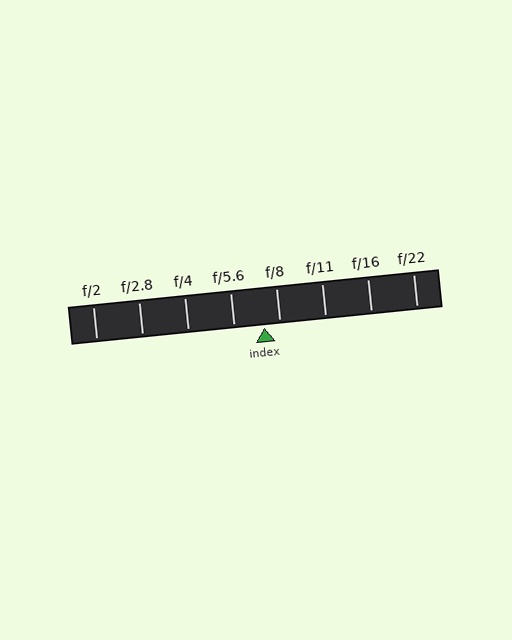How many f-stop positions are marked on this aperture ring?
There are 8 f-stop positions marked.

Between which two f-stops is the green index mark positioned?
The index mark is between f/5.6 and f/8.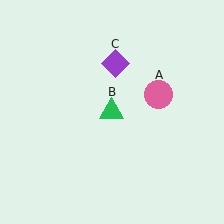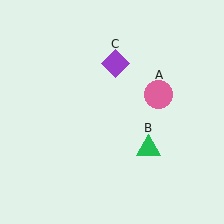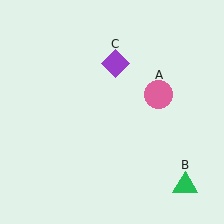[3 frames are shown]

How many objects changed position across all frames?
1 object changed position: green triangle (object B).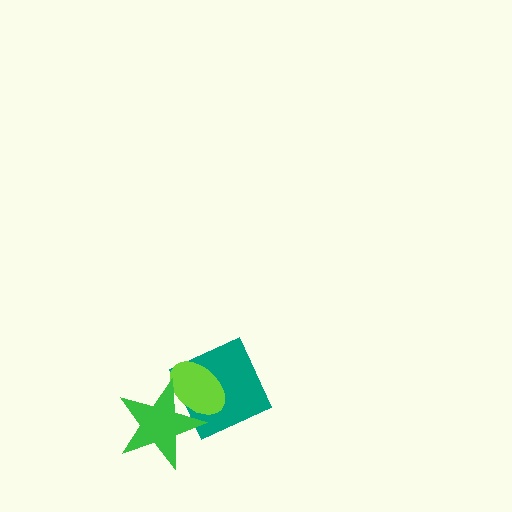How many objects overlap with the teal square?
2 objects overlap with the teal square.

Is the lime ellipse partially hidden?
Yes, it is partially covered by another shape.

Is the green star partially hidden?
No, no other shape covers it.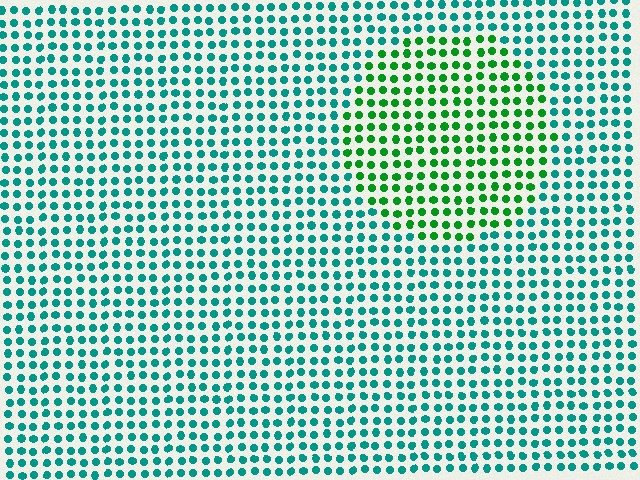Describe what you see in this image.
The image is filled with small teal elements in a uniform arrangement. A circle-shaped region is visible where the elements are tinted to a slightly different hue, forming a subtle color boundary.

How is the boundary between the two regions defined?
The boundary is defined purely by a slight shift in hue (about 44 degrees). Spacing, size, and orientation are identical on both sides.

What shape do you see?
I see a circle.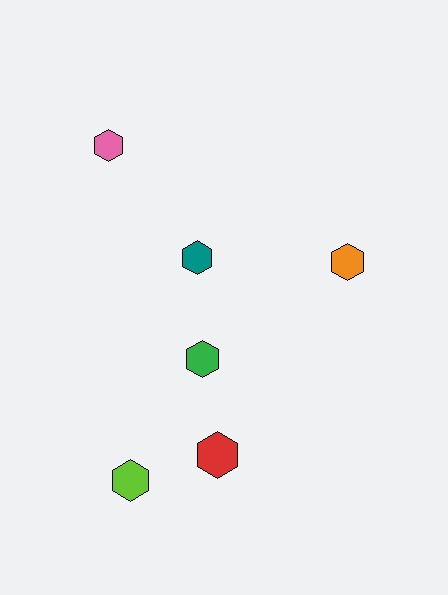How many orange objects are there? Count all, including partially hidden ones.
There is 1 orange object.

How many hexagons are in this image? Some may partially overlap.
There are 6 hexagons.